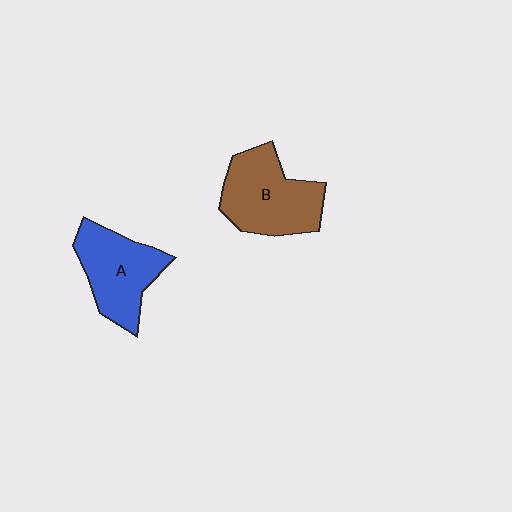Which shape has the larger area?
Shape B (brown).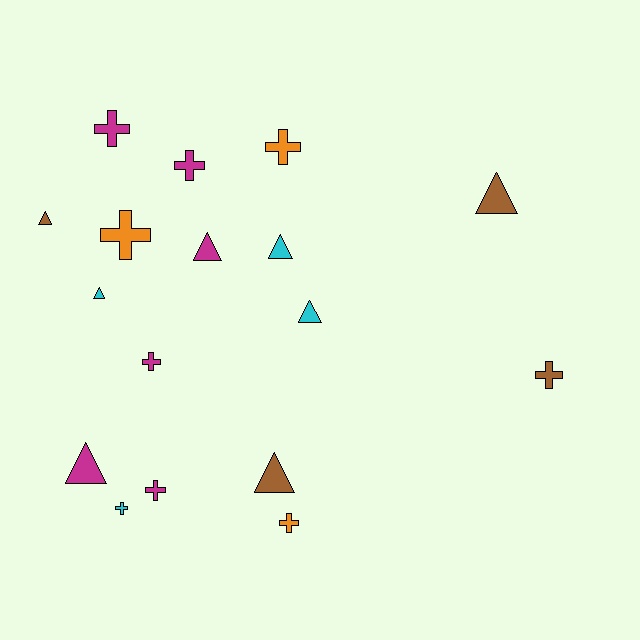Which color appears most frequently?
Magenta, with 6 objects.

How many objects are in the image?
There are 17 objects.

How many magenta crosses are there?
There are 4 magenta crosses.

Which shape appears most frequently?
Cross, with 9 objects.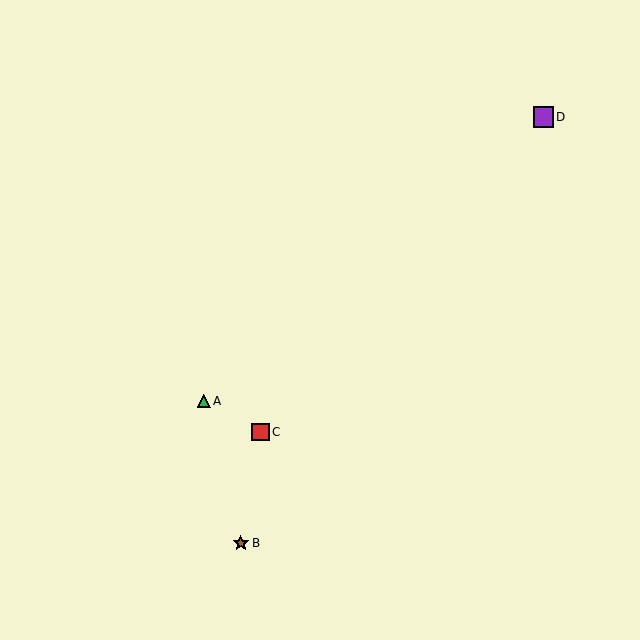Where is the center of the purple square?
The center of the purple square is at (543, 117).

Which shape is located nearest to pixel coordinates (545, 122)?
The purple square (labeled D) at (543, 117) is nearest to that location.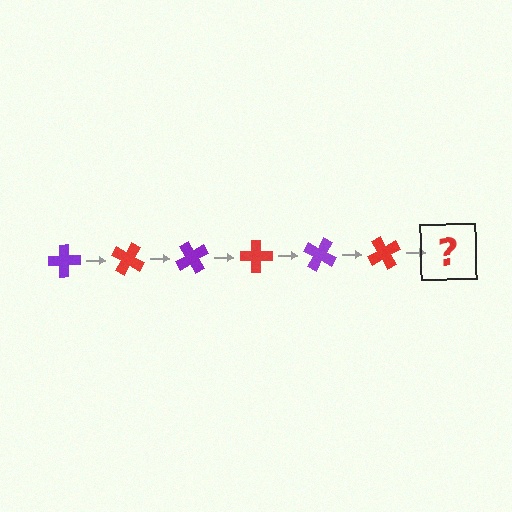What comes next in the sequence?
The next element should be a purple cross, rotated 180 degrees from the start.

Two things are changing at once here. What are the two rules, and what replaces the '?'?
The two rules are that it rotates 30 degrees each step and the color cycles through purple and red. The '?' should be a purple cross, rotated 180 degrees from the start.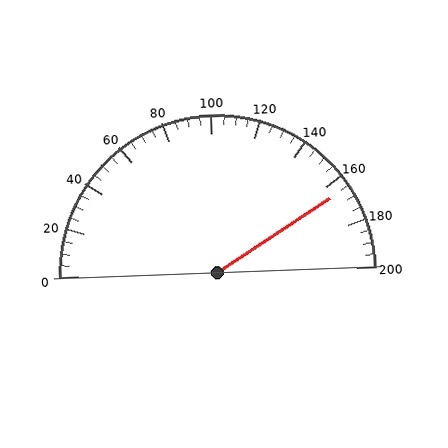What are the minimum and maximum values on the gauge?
The gauge ranges from 0 to 200.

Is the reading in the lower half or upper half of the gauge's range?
The reading is in the upper half of the range (0 to 200).